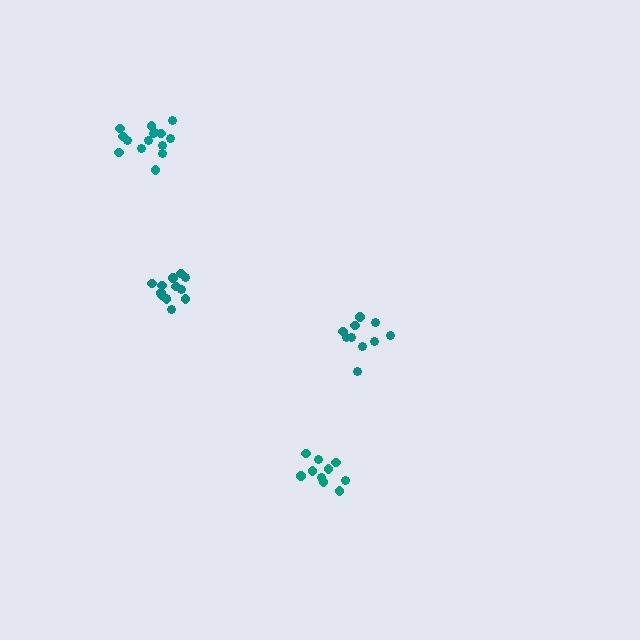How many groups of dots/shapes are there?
There are 4 groups.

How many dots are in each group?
Group 1: 13 dots, Group 2: 10 dots, Group 3: 10 dots, Group 4: 15 dots (48 total).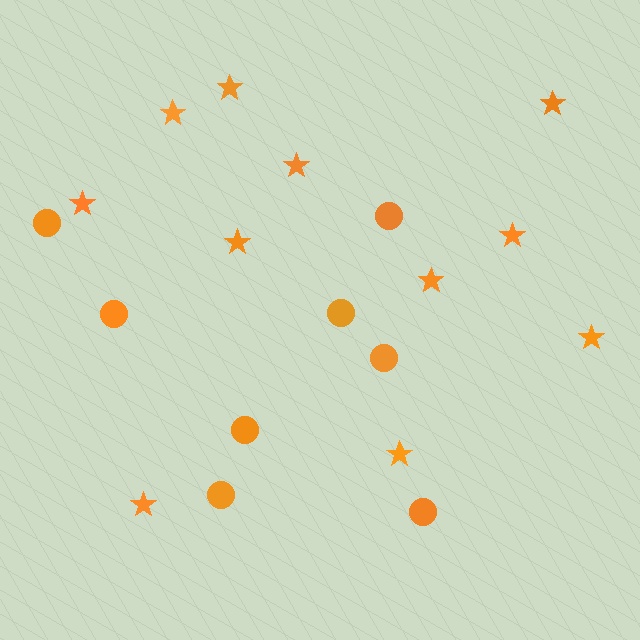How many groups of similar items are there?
There are 2 groups: one group of circles (8) and one group of stars (11).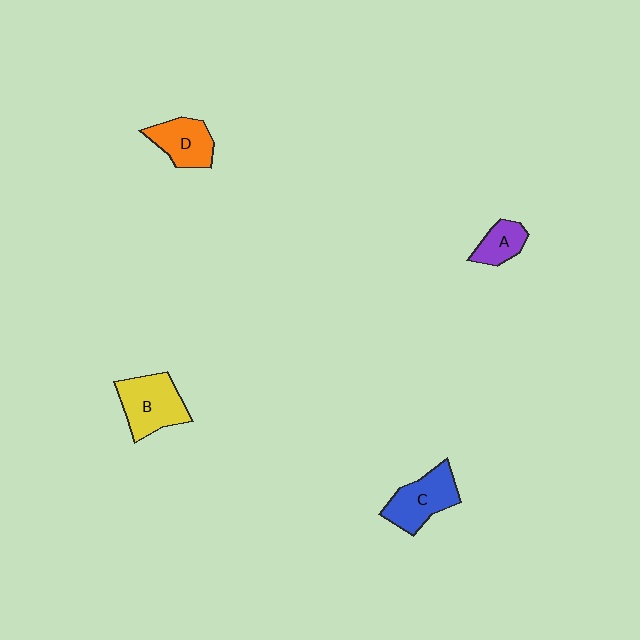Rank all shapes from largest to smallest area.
From largest to smallest: B (yellow), C (blue), D (orange), A (purple).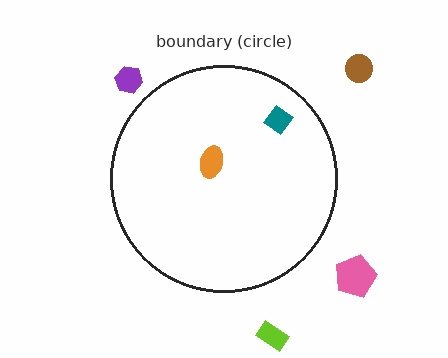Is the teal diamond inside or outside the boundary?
Inside.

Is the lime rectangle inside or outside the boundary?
Outside.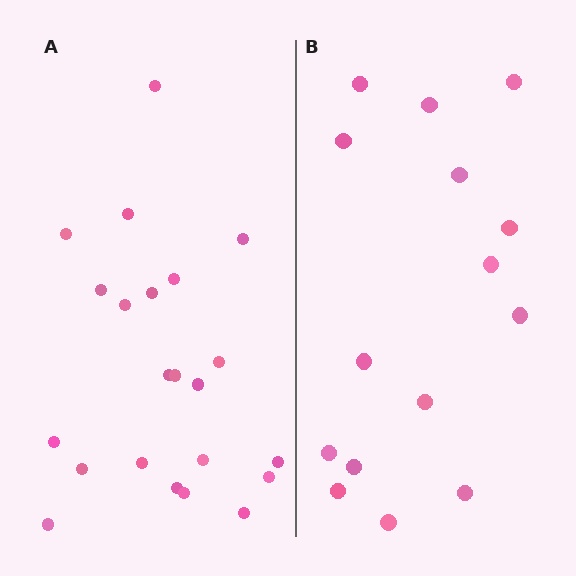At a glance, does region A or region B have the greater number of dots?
Region A (the left region) has more dots.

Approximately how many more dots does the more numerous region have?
Region A has roughly 8 or so more dots than region B.